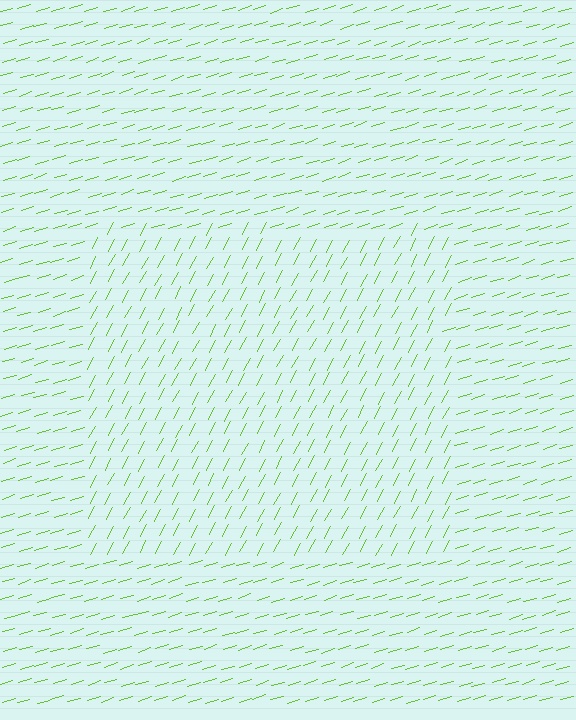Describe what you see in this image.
The image is filled with small lime line segments. A rectangle region in the image has lines oriented differently from the surrounding lines, creating a visible texture boundary.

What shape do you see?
I see a rectangle.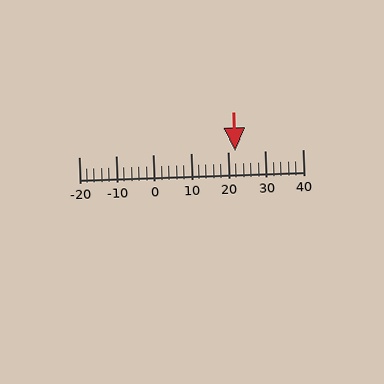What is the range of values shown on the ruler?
The ruler shows values from -20 to 40.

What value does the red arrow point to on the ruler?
The red arrow points to approximately 22.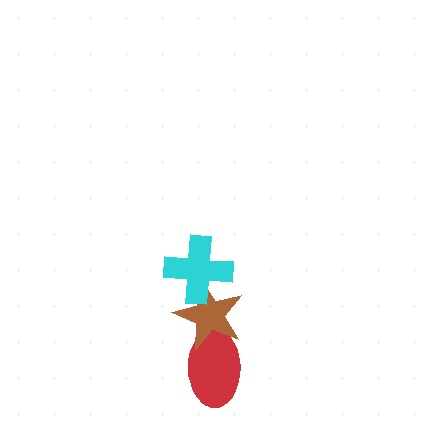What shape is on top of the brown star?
The cyan cross is on top of the brown star.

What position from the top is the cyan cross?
The cyan cross is 1st from the top.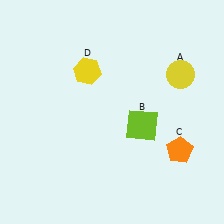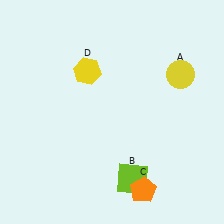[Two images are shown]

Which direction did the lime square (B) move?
The lime square (B) moved down.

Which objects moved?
The objects that moved are: the lime square (B), the orange pentagon (C).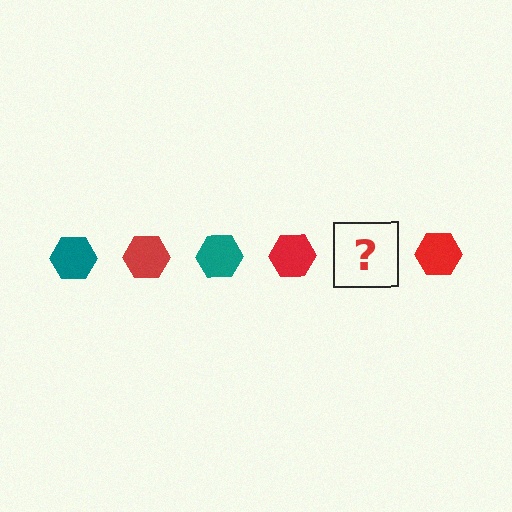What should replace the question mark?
The question mark should be replaced with a teal hexagon.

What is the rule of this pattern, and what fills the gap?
The rule is that the pattern cycles through teal, red hexagons. The gap should be filled with a teal hexagon.